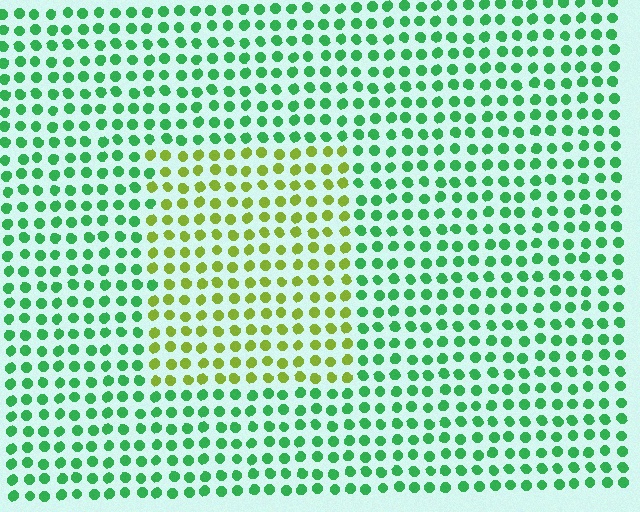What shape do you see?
I see a rectangle.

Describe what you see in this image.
The image is filled with small green elements in a uniform arrangement. A rectangle-shaped region is visible where the elements are tinted to a slightly different hue, forming a subtle color boundary.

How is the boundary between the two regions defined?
The boundary is defined purely by a slight shift in hue (about 53 degrees). Spacing, size, and orientation are identical on both sides.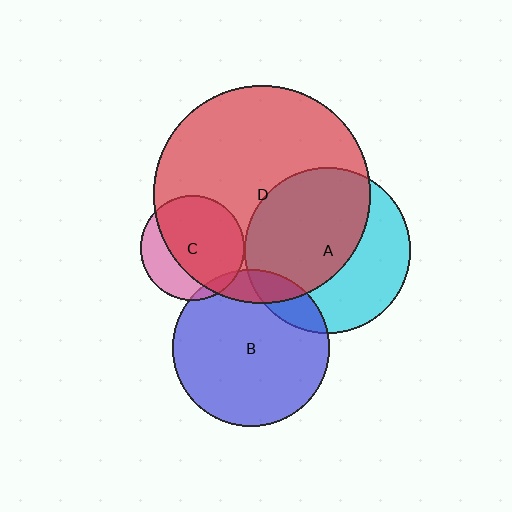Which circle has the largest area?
Circle D (red).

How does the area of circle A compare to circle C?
Approximately 2.5 times.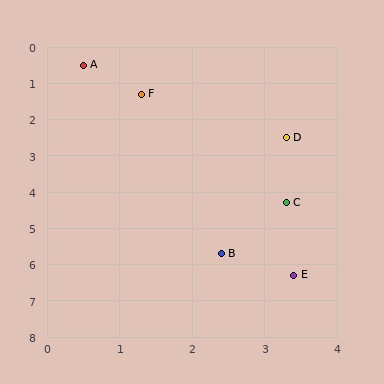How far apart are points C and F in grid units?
Points C and F are about 3.6 grid units apart.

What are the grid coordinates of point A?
Point A is at approximately (0.5, 0.5).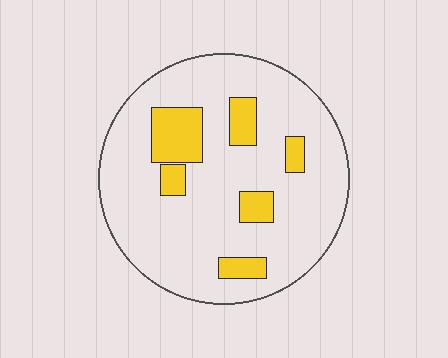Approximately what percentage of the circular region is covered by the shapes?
Approximately 15%.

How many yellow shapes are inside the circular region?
6.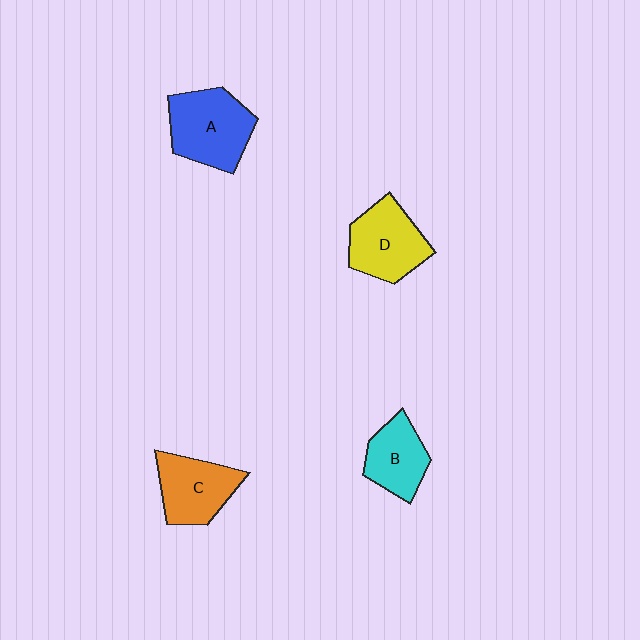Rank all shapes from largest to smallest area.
From largest to smallest: A (blue), D (yellow), C (orange), B (cyan).